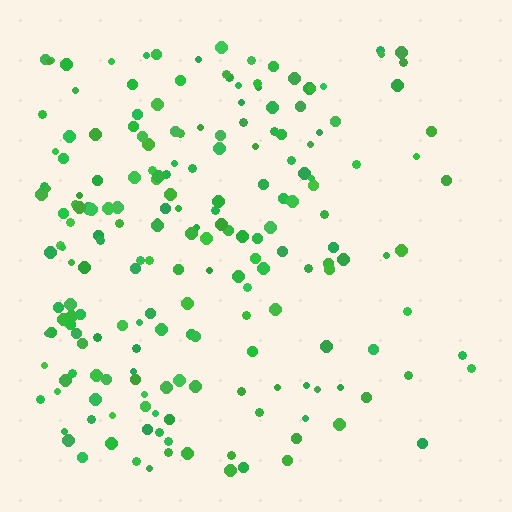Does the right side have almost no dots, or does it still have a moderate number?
Still a moderate number, just noticeably fewer than the left.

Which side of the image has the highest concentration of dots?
The left.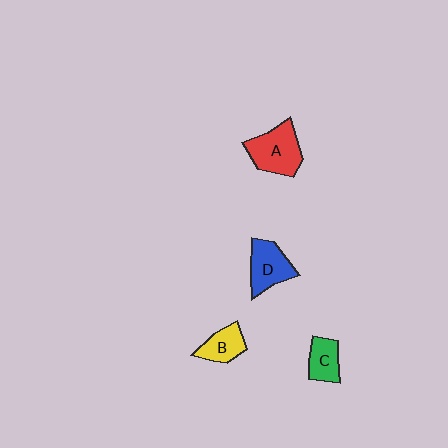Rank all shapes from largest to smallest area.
From largest to smallest: A (red), D (blue), B (yellow), C (green).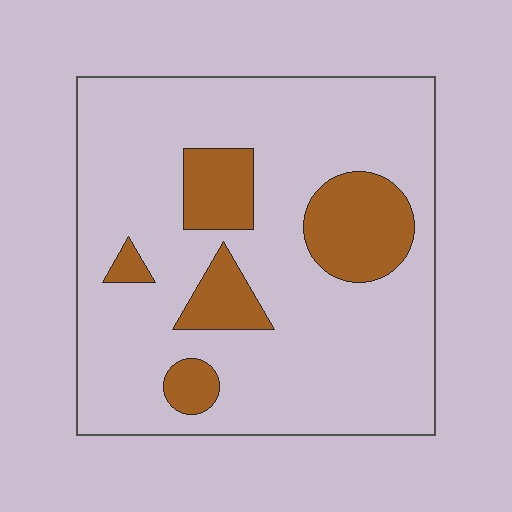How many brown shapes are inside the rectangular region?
5.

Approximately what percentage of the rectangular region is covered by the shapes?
Approximately 20%.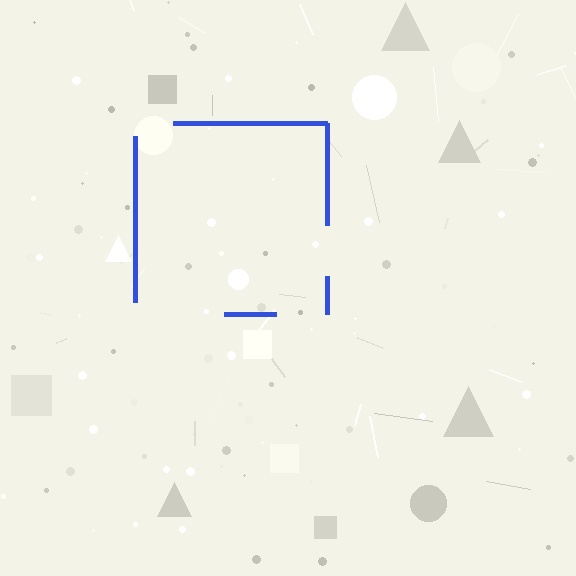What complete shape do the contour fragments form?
The contour fragments form a square.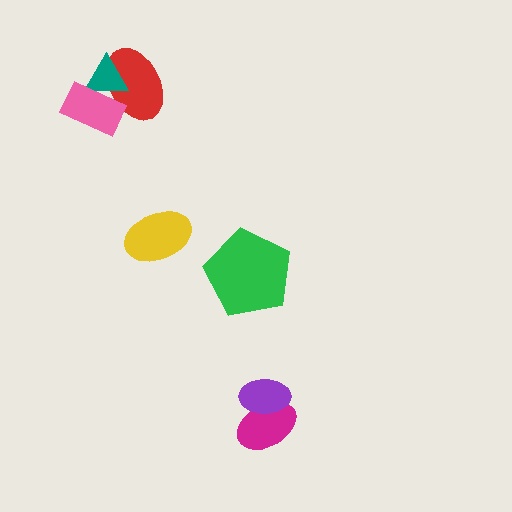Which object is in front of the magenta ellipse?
The purple ellipse is in front of the magenta ellipse.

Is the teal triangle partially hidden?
Yes, it is partially covered by another shape.